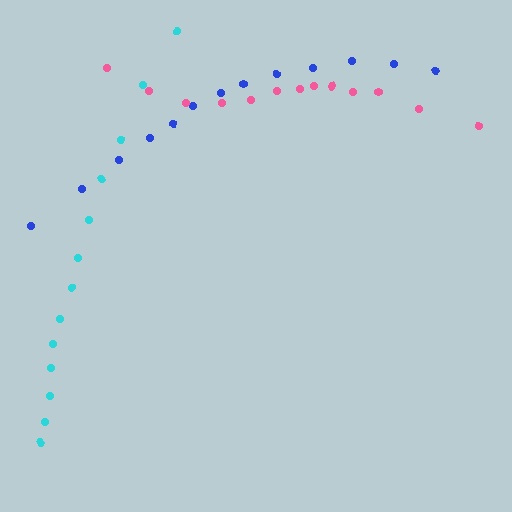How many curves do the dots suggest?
There are 3 distinct paths.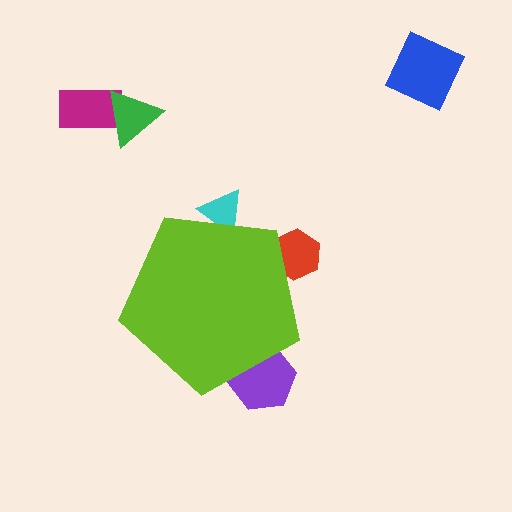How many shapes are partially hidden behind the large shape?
3 shapes are partially hidden.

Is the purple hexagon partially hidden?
Yes, the purple hexagon is partially hidden behind the lime pentagon.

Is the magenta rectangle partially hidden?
No, the magenta rectangle is fully visible.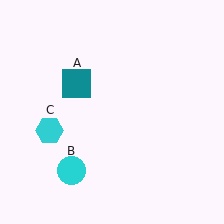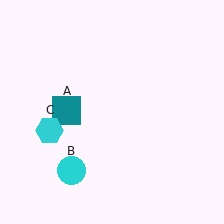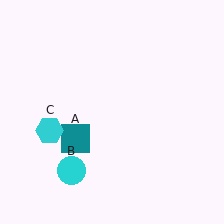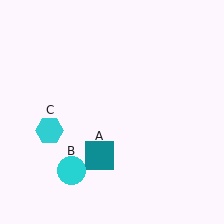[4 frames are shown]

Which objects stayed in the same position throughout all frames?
Cyan circle (object B) and cyan hexagon (object C) remained stationary.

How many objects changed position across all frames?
1 object changed position: teal square (object A).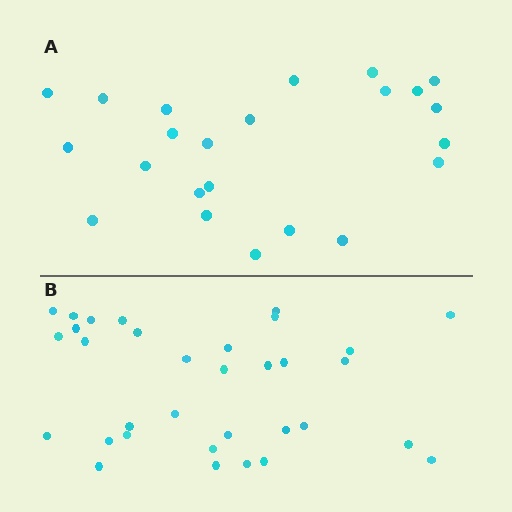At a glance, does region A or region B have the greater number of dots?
Region B (the bottom region) has more dots.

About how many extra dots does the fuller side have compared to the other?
Region B has roughly 10 or so more dots than region A.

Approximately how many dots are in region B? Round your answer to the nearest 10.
About 30 dots. (The exact count is 33, which rounds to 30.)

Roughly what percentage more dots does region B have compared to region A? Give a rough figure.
About 45% more.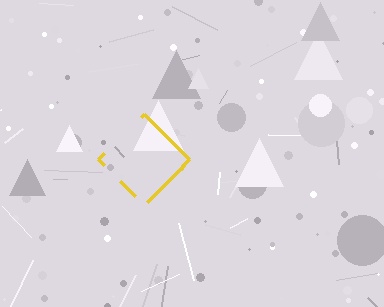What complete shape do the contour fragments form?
The contour fragments form a diamond.